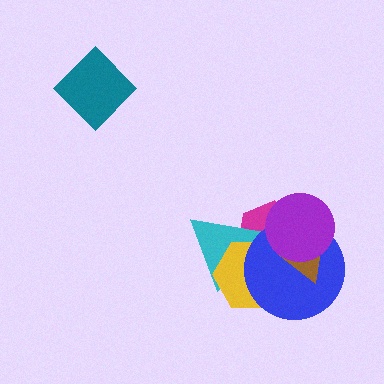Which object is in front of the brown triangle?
The purple circle is in front of the brown triangle.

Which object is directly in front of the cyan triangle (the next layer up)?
The yellow hexagon is directly in front of the cyan triangle.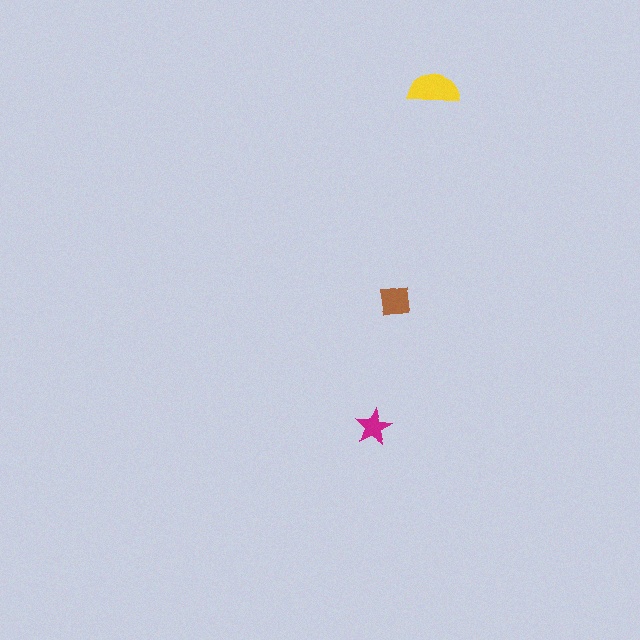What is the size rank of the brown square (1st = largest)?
2nd.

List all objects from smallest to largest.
The magenta star, the brown square, the yellow semicircle.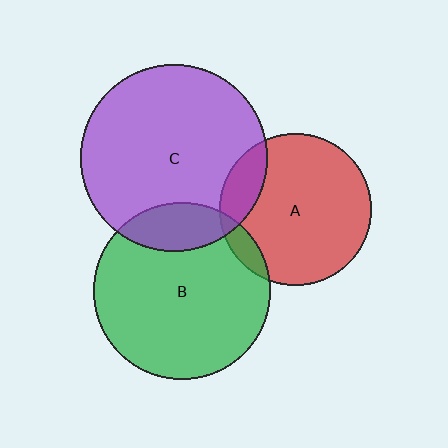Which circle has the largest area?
Circle C (purple).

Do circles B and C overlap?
Yes.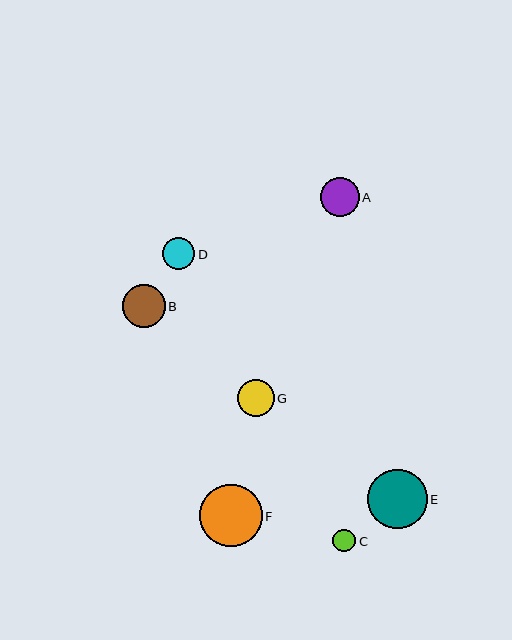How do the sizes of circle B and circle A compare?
Circle B and circle A are approximately the same size.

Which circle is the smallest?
Circle C is the smallest with a size of approximately 23 pixels.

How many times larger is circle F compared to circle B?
Circle F is approximately 1.5 times the size of circle B.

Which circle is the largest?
Circle F is the largest with a size of approximately 62 pixels.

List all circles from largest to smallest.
From largest to smallest: F, E, B, A, G, D, C.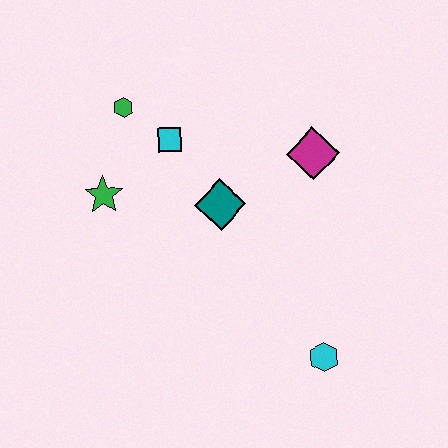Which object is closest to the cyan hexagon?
The teal diamond is closest to the cyan hexagon.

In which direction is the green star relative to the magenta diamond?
The green star is to the left of the magenta diamond.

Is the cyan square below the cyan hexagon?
No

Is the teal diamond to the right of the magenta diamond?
No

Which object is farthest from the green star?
The cyan hexagon is farthest from the green star.